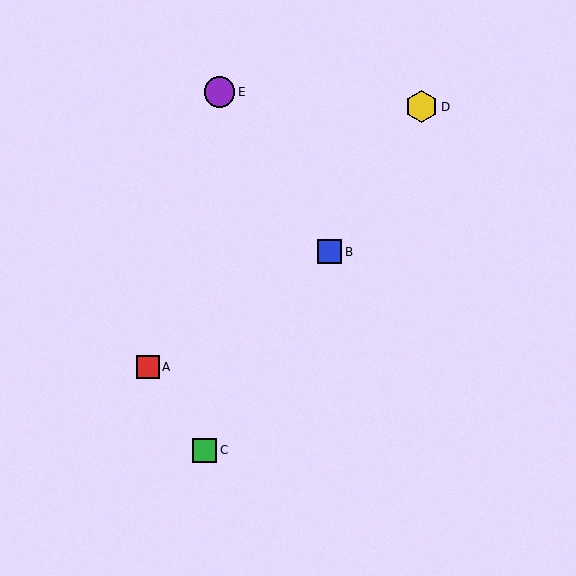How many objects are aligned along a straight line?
3 objects (B, C, D) are aligned along a straight line.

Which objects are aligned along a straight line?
Objects B, C, D are aligned along a straight line.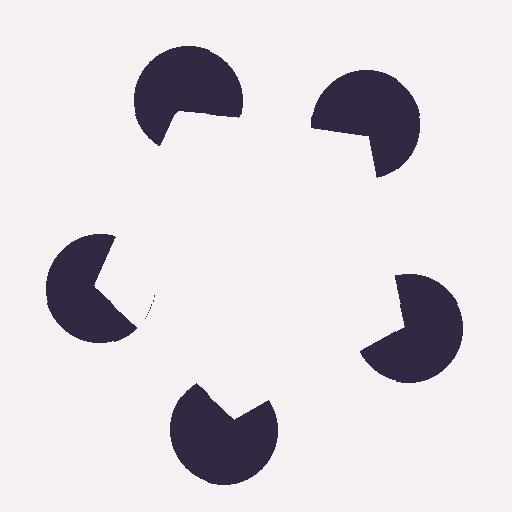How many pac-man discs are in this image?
There are 5 — one at each vertex of the illusory pentagon.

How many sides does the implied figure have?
5 sides.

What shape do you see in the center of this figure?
An illusory pentagon — its edges are inferred from the aligned wedge cuts in the pac-man discs, not physically drawn.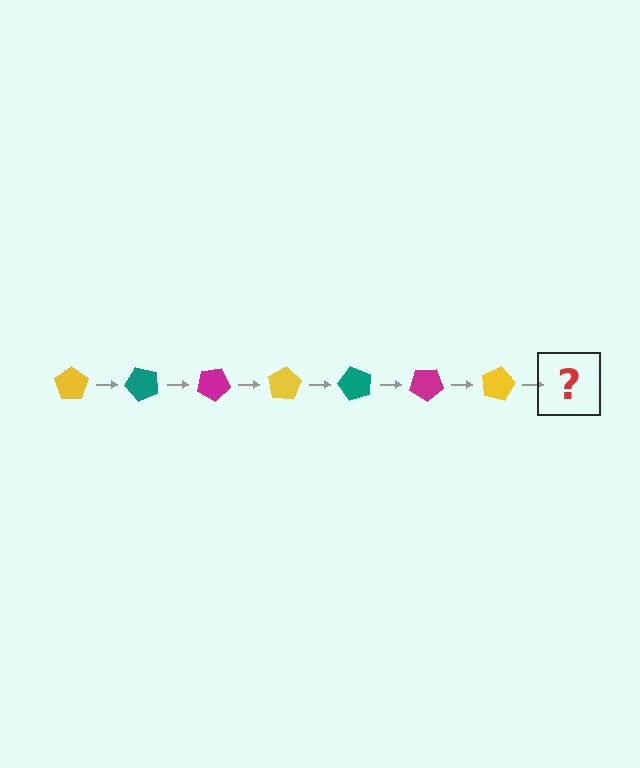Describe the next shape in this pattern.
It should be a teal pentagon, rotated 350 degrees from the start.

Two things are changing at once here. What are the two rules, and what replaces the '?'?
The two rules are that it rotates 50 degrees each step and the color cycles through yellow, teal, and magenta. The '?' should be a teal pentagon, rotated 350 degrees from the start.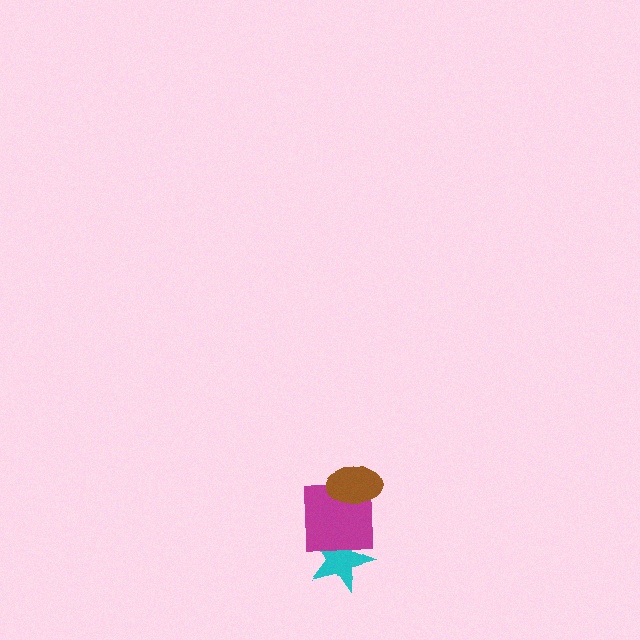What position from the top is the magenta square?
The magenta square is 2nd from the top.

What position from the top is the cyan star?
The cyan star is 3rd from the top.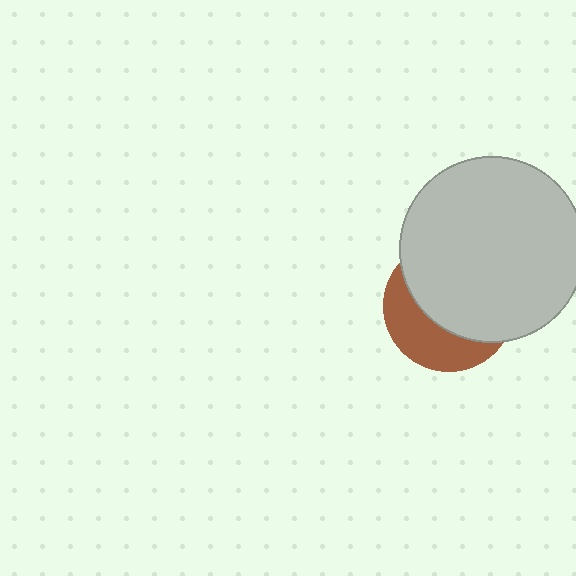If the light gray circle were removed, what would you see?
You would see the complete brown circle.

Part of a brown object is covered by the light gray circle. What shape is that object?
It is a circle.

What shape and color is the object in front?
The object in front is a light gray circle.